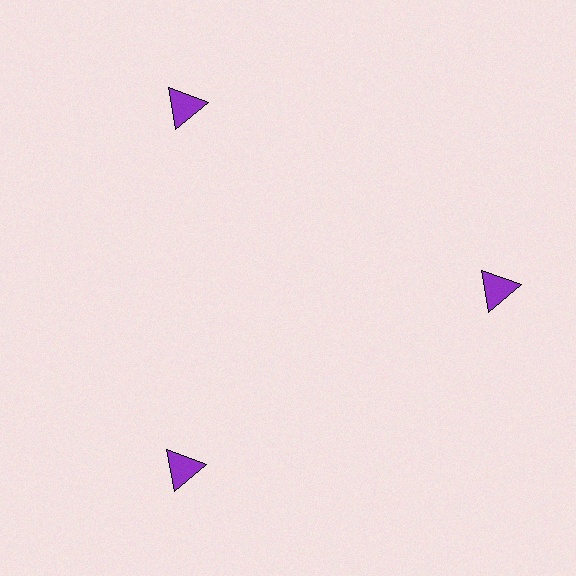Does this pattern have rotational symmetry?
Yes, this pattern has 3-fold rotational symmetry. It looks the same after rotating 120 degrees around the center.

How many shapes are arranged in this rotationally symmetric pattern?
There are 3 shapes, arranged in 3 groups of 1.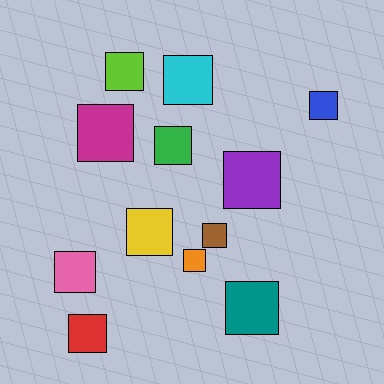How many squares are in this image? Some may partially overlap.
There are 12 squares.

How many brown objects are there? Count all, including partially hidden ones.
There is 1 brown object.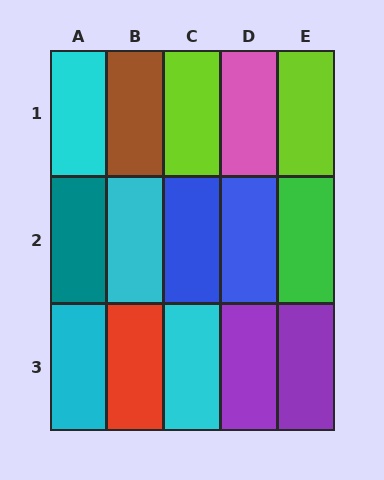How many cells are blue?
2 cells are blue.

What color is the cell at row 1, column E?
Lime.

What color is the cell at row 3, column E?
Purple.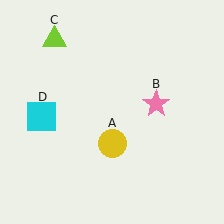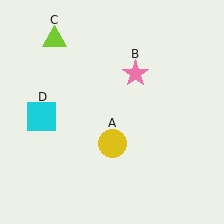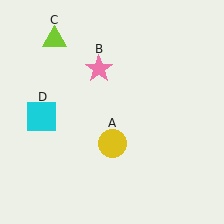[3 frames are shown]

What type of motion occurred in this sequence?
The pink star (object B) rotated counterclockwise around the center of the scene.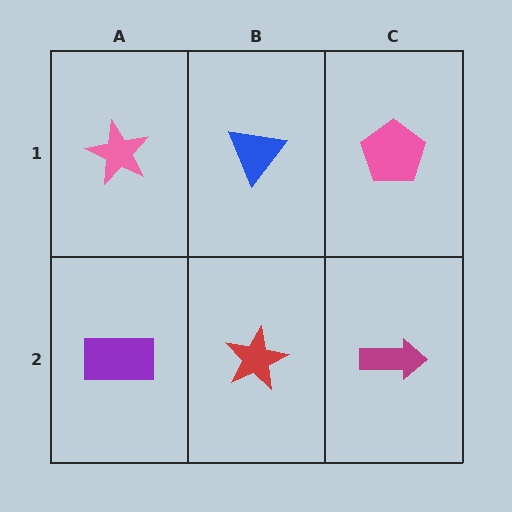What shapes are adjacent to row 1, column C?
A magenta arrow (row 2, column C), a blue triangle (row 1, column B).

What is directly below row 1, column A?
A purple rectangle.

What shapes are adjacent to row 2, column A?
A pink star (row 1, column A), a red star (row 2, column B).